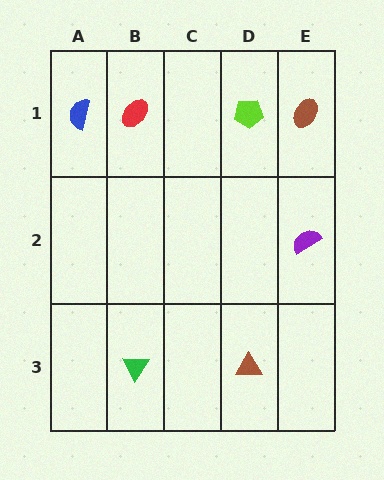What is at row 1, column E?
A brown ellipse.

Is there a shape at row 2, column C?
No, that cell is empty.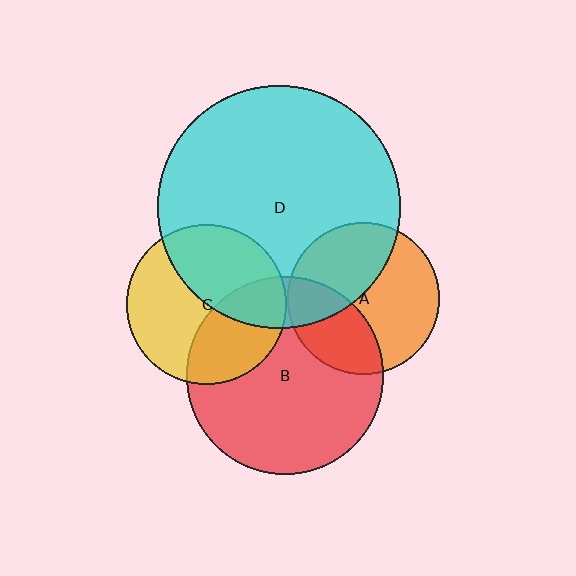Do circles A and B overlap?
Yes.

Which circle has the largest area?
Circle D (cyan).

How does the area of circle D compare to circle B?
Approximately 1.5 times.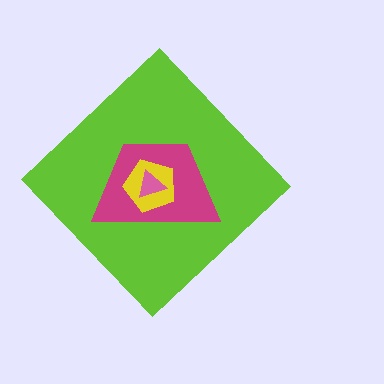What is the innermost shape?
The pink triangle.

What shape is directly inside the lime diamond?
The magenta trapezoid.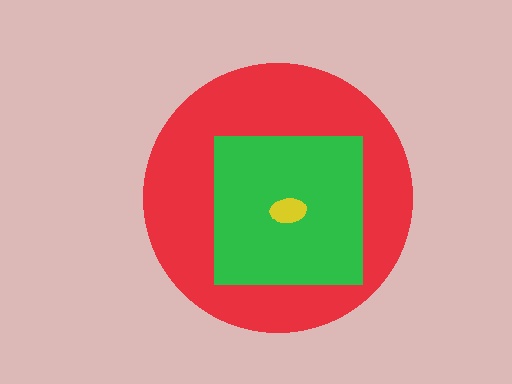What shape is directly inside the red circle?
The green square.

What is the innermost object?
The yellow ellipse.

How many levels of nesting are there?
3.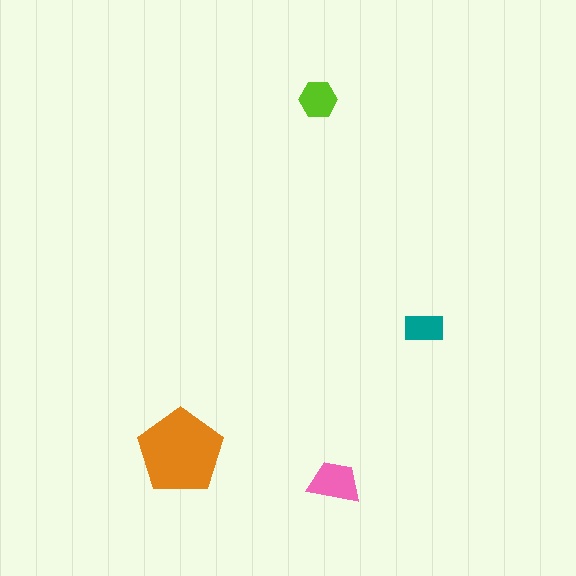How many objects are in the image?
There are 4 objects in the image.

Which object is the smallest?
The teal rectangle.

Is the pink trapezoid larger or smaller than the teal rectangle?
Larger.